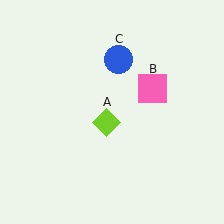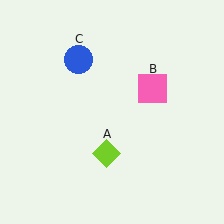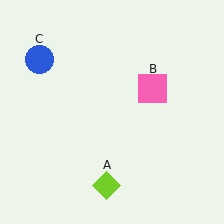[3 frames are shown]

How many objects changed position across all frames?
2 objects changed position: lime diamond (object A), blue circle (object C).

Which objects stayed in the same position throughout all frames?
Pink square (object B) remained stationary.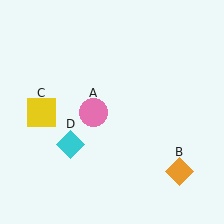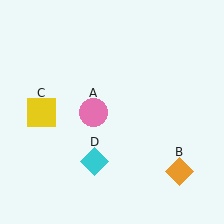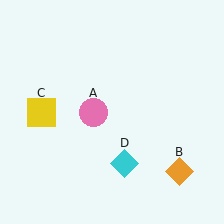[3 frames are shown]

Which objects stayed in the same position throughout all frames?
Pink circle (object A) and orange diamond (object B) and yellow square (object C) remained stationary.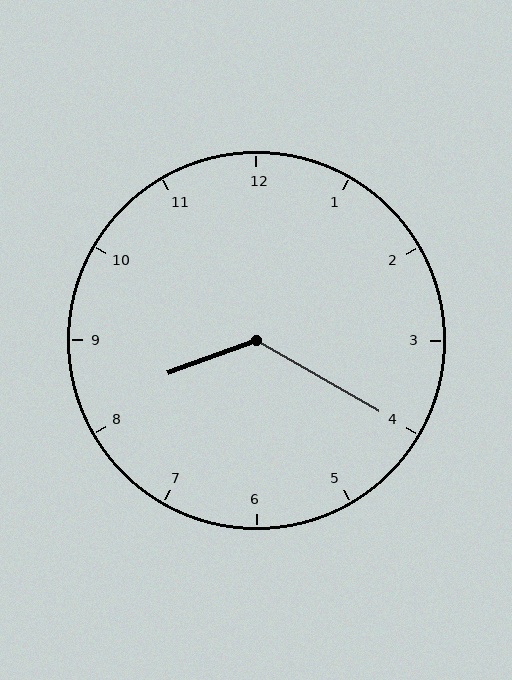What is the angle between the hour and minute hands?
Approximately 130 degrees.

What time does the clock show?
8:20.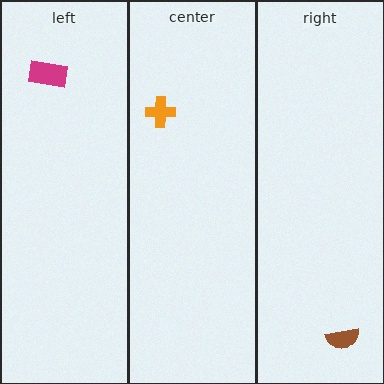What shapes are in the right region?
The brown semicircle.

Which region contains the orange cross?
The center region.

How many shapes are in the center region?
1.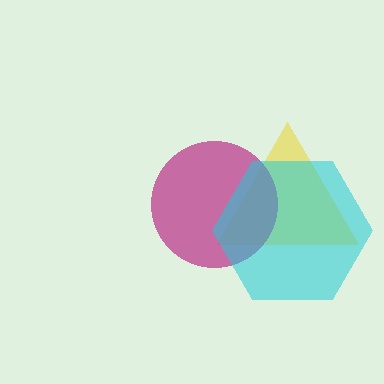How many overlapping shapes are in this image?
There are 3 overlapping shapes in the image.